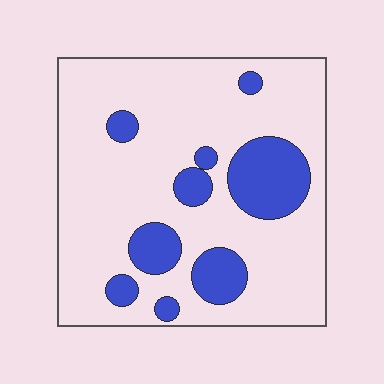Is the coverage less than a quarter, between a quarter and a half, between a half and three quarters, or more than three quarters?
Less than a quarter.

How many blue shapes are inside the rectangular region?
9.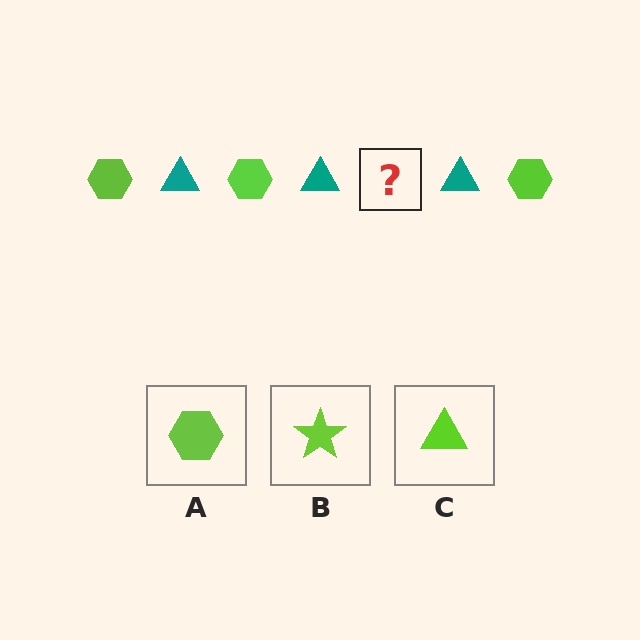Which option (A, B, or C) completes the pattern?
A.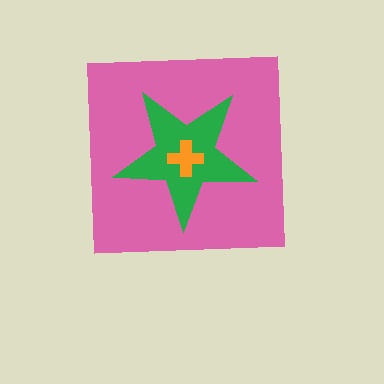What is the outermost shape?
The pink square.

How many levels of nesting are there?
3.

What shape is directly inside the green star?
The orange cross.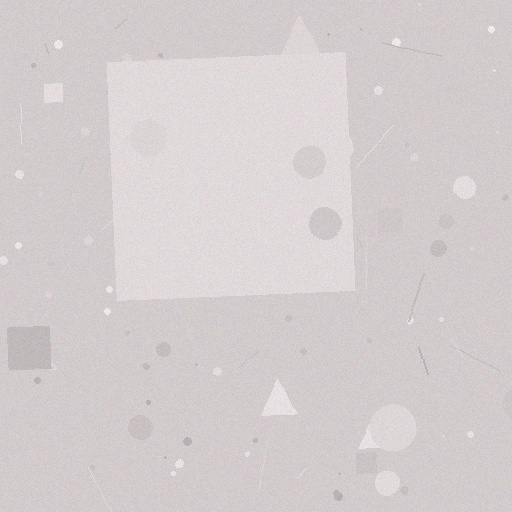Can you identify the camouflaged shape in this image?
The camouflaged shape is a square.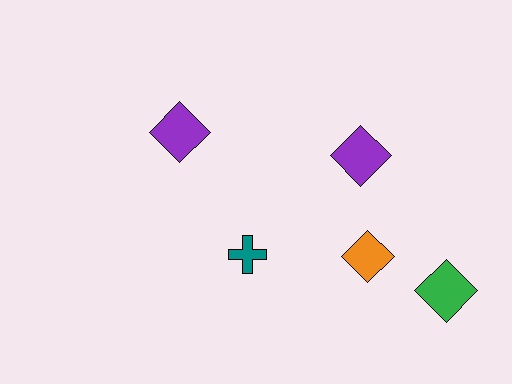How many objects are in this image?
There are 5 objects.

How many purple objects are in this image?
There are 2 purple objects.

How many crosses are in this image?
There is 1 cross.